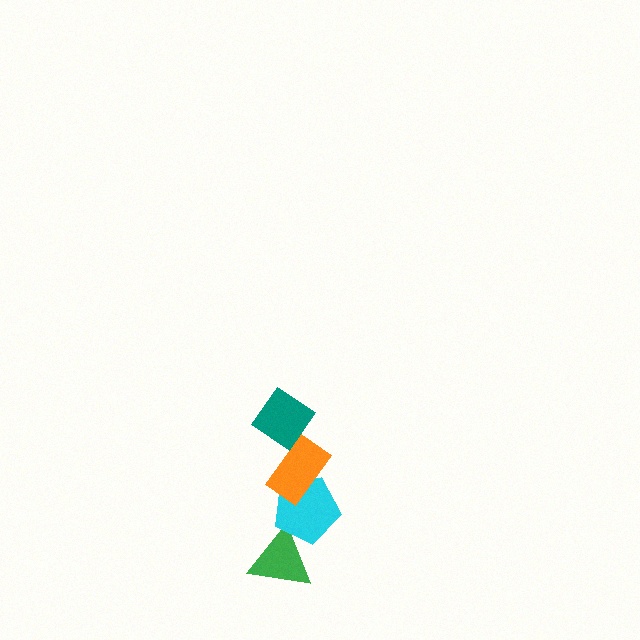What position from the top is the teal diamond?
The teal diamond is 1st from the top.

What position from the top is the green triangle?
The green triangle is 4th from the top.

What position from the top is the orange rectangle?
The orange rectangle is 2nd from the top.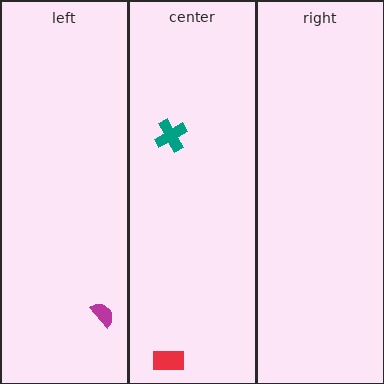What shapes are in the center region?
The teal cross, the red rectangle.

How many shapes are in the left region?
1.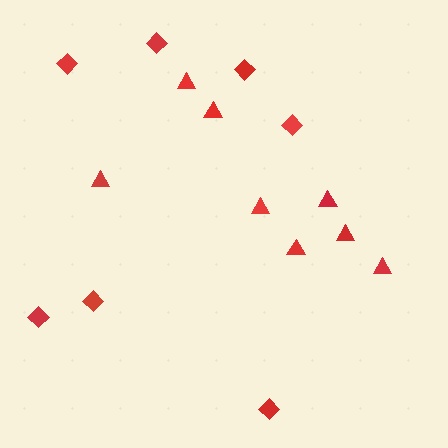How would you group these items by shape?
There are 2 groups: one group of diamonds (7) and one group of triangles (8).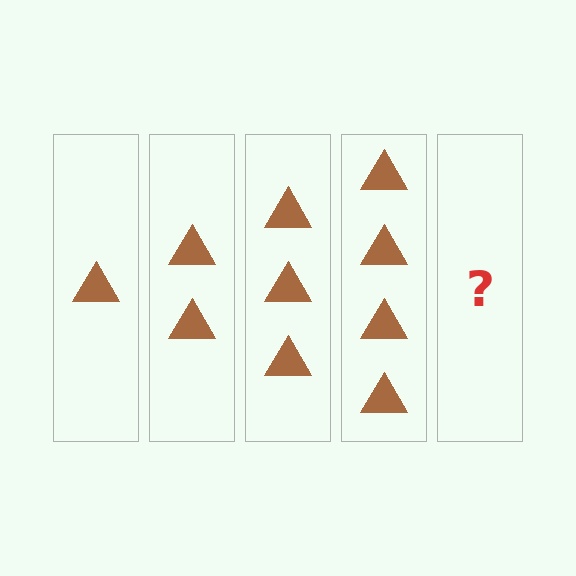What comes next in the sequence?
The next element should be 5 triangles.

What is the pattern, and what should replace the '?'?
The pattern is that each step adds one more triangle. The '?' should be 5 triangles.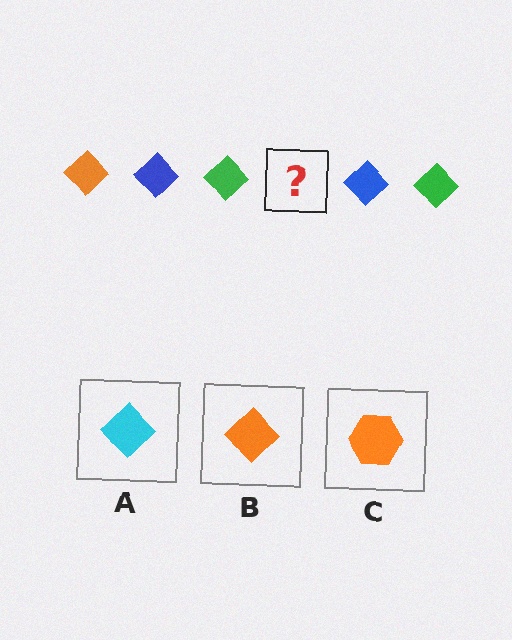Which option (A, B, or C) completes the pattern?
B.